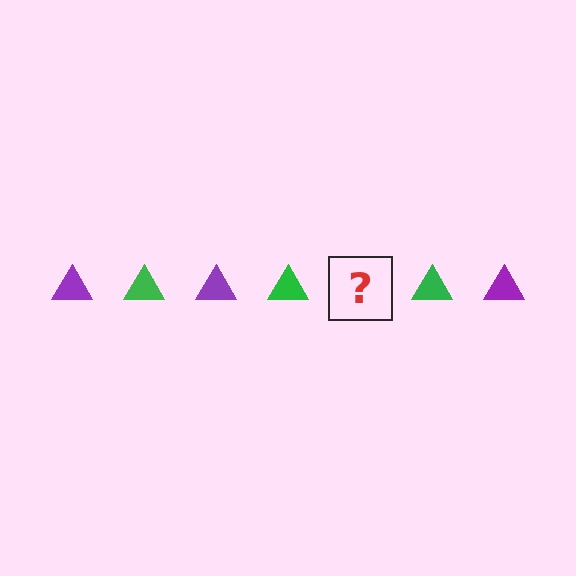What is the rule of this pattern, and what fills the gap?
The rule is that the pattern cycles through purple, green triangles. The gap should be filled with a purple triangle.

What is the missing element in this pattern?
The missing element is a purple triangle.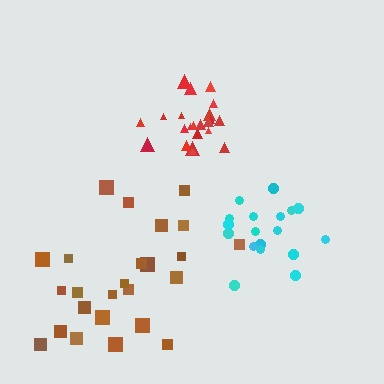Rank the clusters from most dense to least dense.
red, cyan, brown.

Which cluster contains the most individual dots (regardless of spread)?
Brown (25).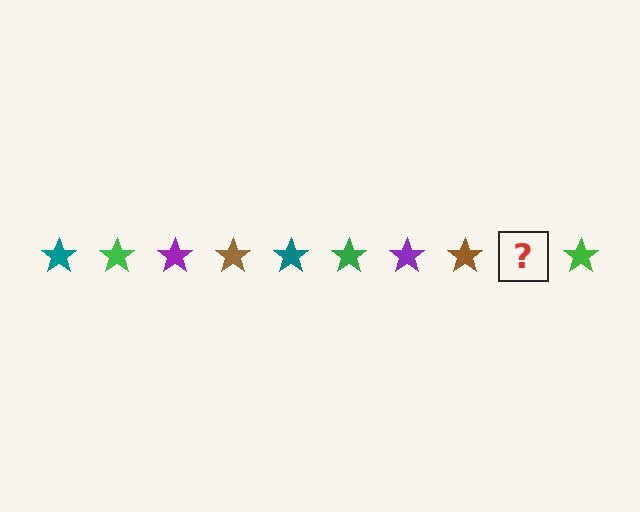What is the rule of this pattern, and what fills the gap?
The rule is that the pattern cycles through teal, green, purple, brown stars. The gap should be filled with a teal star.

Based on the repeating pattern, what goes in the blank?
The blank should be a teal star.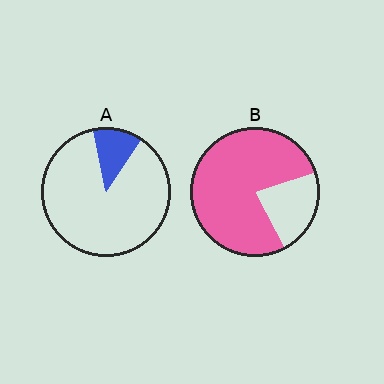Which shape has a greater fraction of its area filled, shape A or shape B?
Shape B.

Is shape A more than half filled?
No.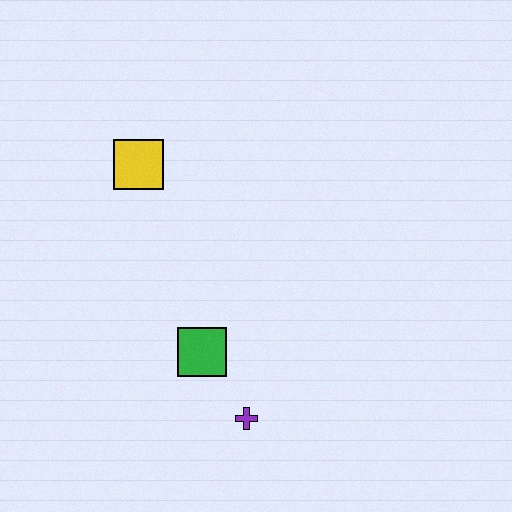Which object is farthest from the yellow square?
The purple cross is farthest from the yellow square.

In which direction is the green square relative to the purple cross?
The green square is above the purple cross.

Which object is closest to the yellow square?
The green square is closest to the yellow square.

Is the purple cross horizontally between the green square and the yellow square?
No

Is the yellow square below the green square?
No